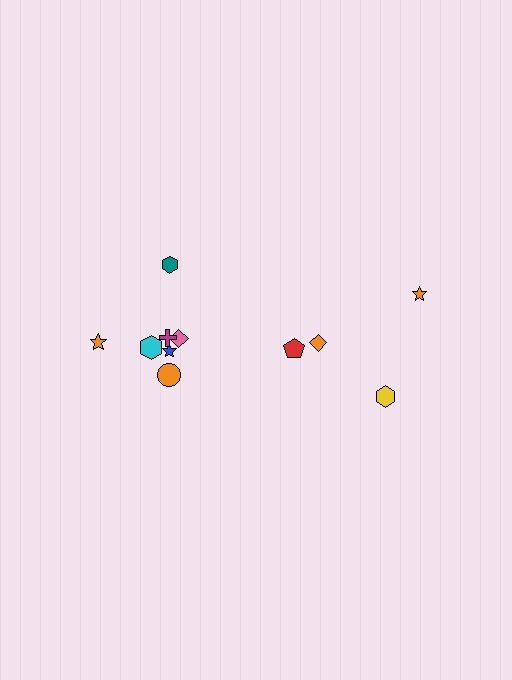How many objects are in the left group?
There are 7 objects.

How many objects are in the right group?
There are 4 objects.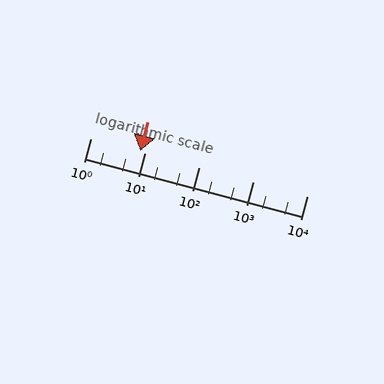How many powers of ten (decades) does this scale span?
The scale spans 4 decades, from 1 to 10000.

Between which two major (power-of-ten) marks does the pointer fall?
The pointer is between 1 and 10.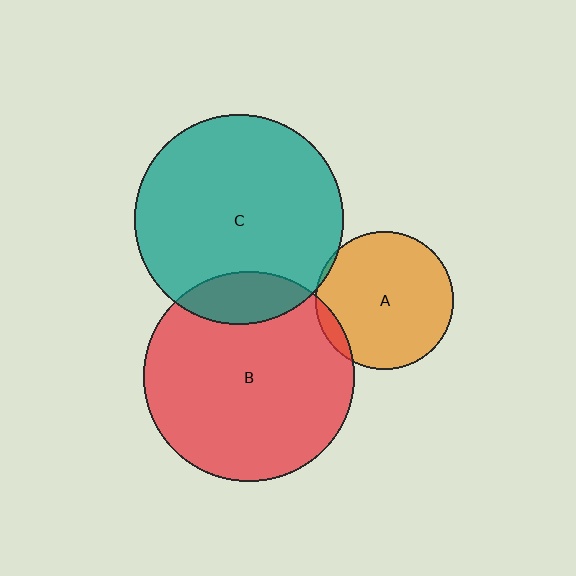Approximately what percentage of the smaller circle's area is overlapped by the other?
Approximately 15%.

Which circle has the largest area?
Circle B (red).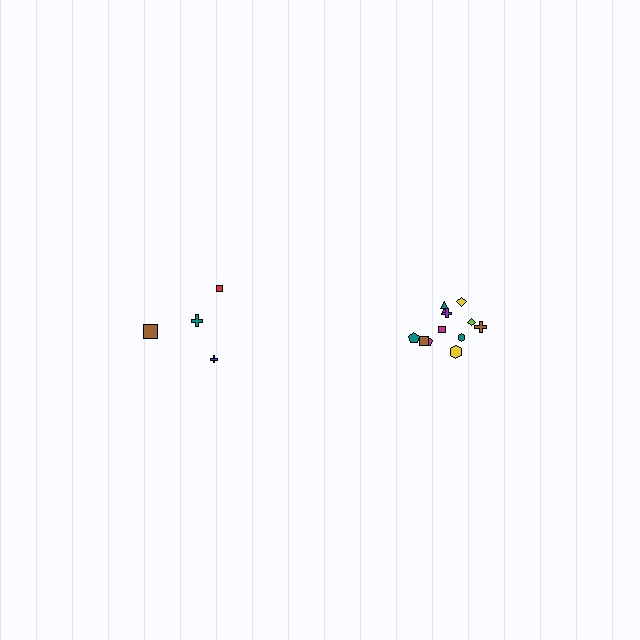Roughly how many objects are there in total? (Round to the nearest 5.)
Roughly 15 objects in total.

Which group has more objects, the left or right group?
The right group.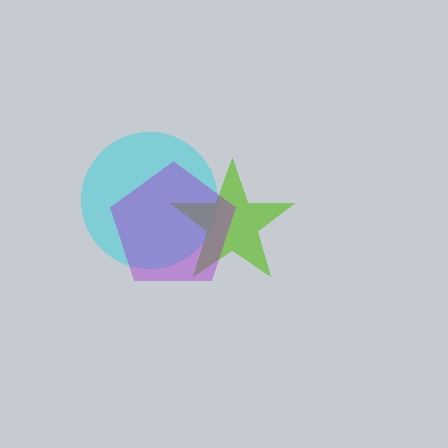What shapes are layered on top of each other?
The layered shapes are: a cyan circle, a lime star, a purple pentagon.